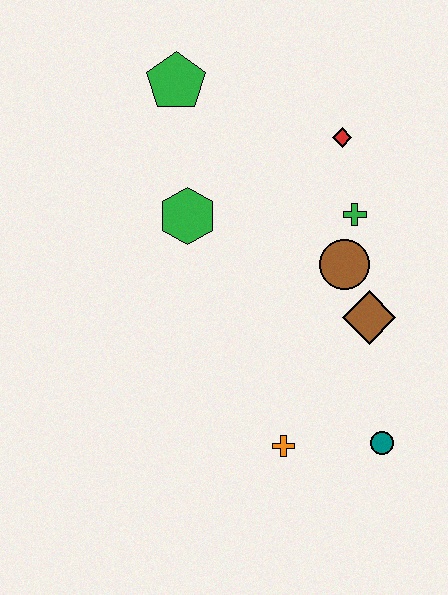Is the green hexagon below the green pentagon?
Yes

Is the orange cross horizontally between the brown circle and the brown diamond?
No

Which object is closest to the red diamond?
The green cross is closest to the red diamond.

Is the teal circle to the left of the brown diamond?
No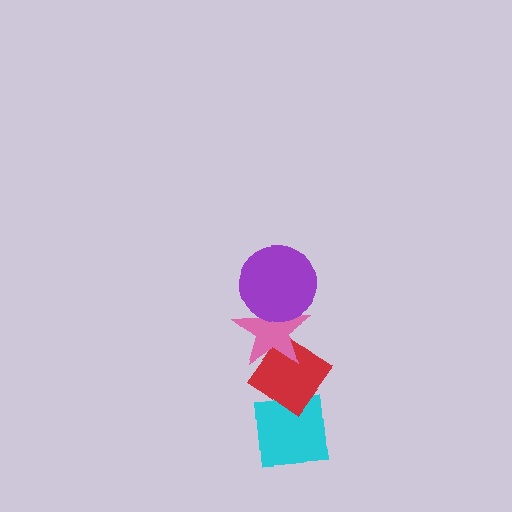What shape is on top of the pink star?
The purple circle is on top of the pink star.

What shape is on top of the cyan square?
The red diamond is on top of the cyan square.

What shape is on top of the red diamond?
The pink star is on top of the red diamond.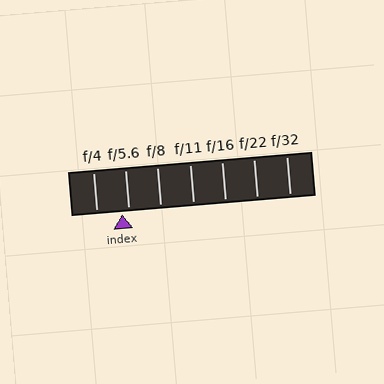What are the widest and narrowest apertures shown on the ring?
The widest aperture shown is f/4 and the narrowest is f/32.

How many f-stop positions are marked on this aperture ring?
There are 7 f-stop positions marked.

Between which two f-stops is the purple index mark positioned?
The index mark is between f/4 and f/5.6.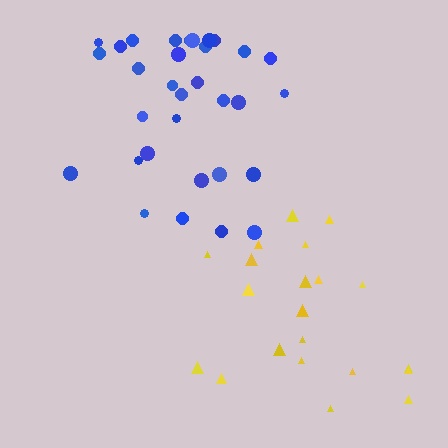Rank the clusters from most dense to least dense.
blue, yellow.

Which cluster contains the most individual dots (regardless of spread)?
Blue (32).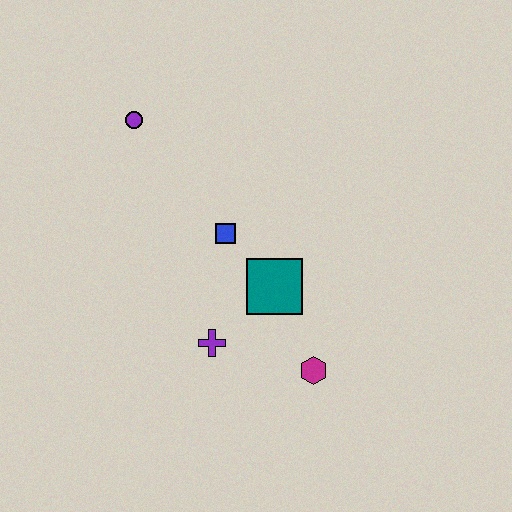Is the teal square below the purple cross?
No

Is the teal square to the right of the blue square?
Yes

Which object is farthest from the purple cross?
The purple circle is farthest from the purple cross.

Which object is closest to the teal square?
The blue square is closest to the teal square.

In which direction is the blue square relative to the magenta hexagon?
The blue square is above the magenta hexagon.